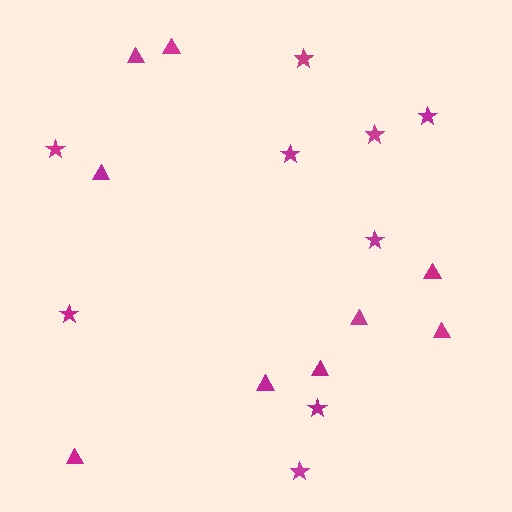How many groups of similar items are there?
There are 2 groups: one group of triangles (9) and one group of stars (9).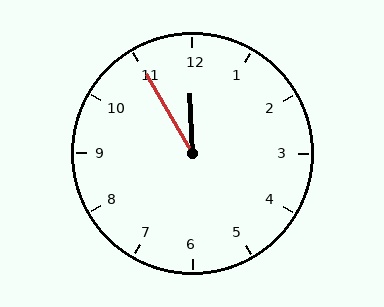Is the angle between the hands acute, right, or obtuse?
It is acute.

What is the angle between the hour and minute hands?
Approximately 28 degrees.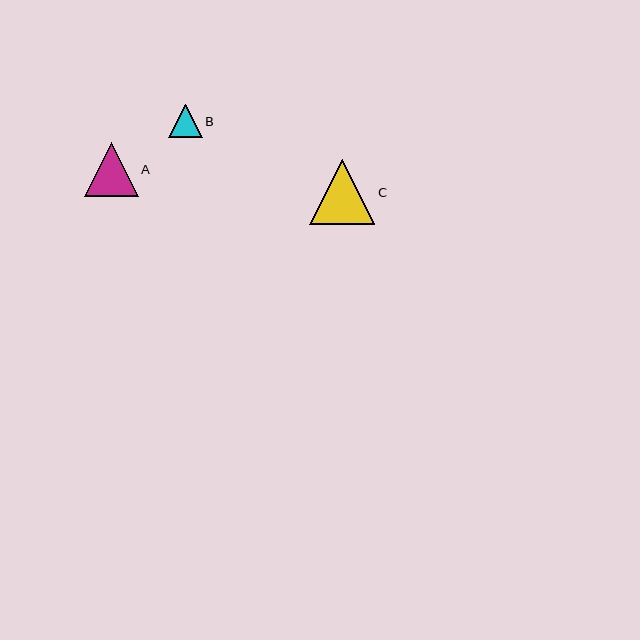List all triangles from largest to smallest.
From largest to smallest: C, A, B.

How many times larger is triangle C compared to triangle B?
Triangle C is approximately 1.9 times the size of triangle B.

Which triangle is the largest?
Triangle C is the largest with a size of approximately 65 pixels.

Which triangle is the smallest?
Triangle B is the smallest with a size of approximately 34 pixels.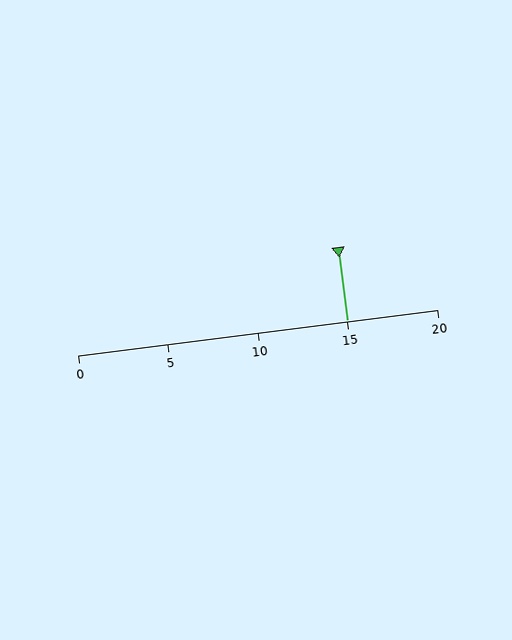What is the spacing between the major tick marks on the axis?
The major ticks are spaced 5 apart.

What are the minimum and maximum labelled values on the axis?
The axis runs from 0 to 20.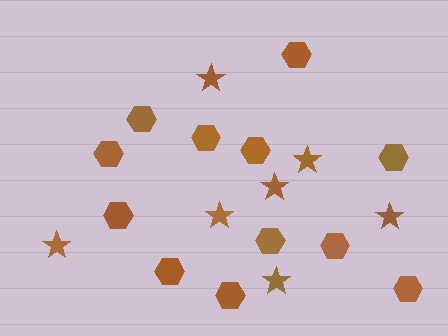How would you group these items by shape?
There are 2 groups: one group of stars (7) and one group of hexagons (12).